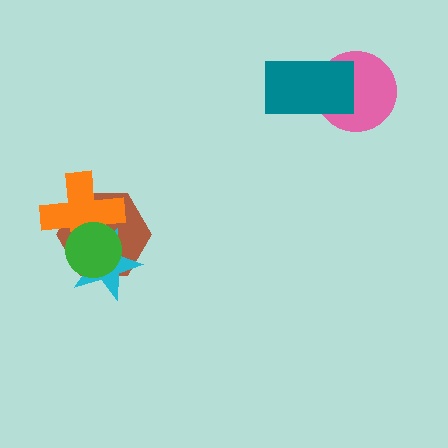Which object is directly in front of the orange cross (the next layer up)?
The cyan star is directly in front of the orange cross.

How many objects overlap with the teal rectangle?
1 object overlaps with the teal rectangle.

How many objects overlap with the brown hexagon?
3 objects overlap with the brown hexagon.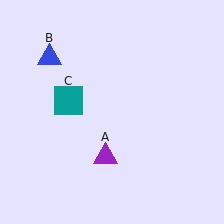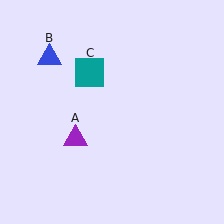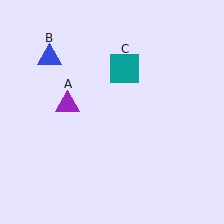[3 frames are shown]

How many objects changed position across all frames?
2 objects changed position: purple triangle (object A), teal square (object C).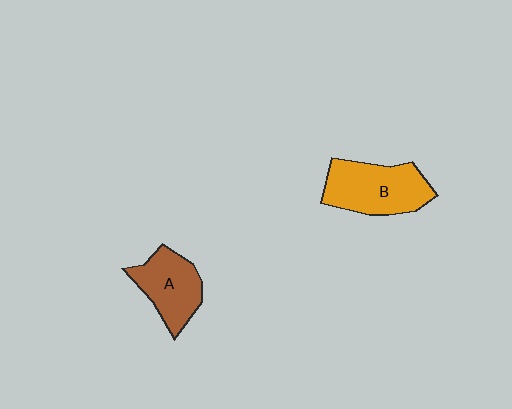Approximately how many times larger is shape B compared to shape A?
Approximately 1.3 times.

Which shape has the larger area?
Shape B (orange).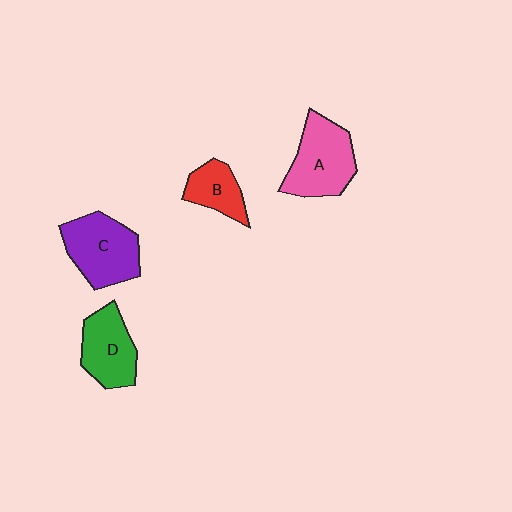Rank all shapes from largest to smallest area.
From largest to smallest: C (purple), A (pink), D (green), B (red).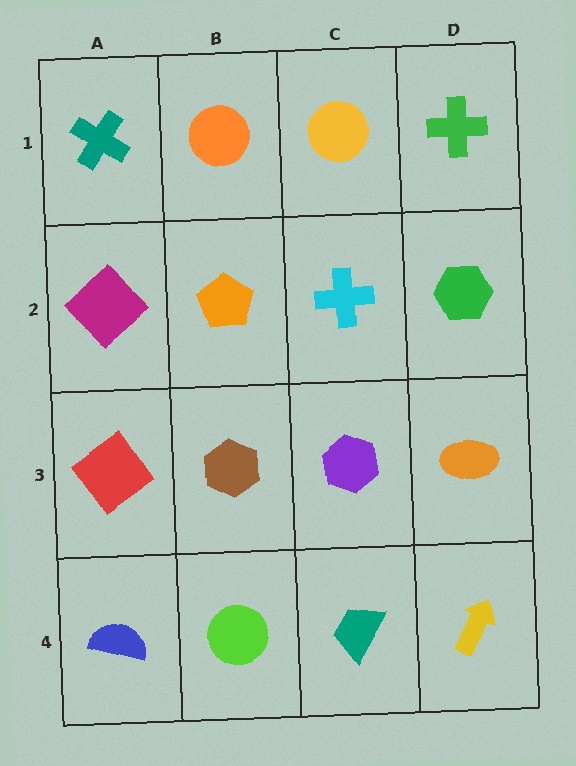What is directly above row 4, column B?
A brown hexagon.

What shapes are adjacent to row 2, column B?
An orange circle (row 1, column B), a brown hexagon (row 3, column B), a magenta diamond (row 2, column A), a cyan cross (row 2, column C).